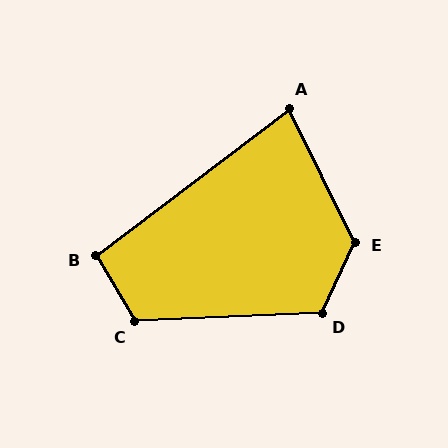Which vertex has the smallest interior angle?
A, at approximately 79 degrees.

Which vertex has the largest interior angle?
E, at approximately 129 degrees.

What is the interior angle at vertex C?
Approximately 118 degrees (obtuse).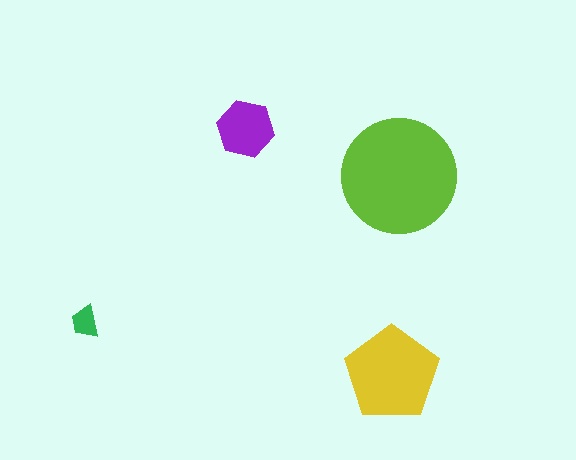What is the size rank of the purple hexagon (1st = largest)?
3rd.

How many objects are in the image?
There are 4 objects in the image.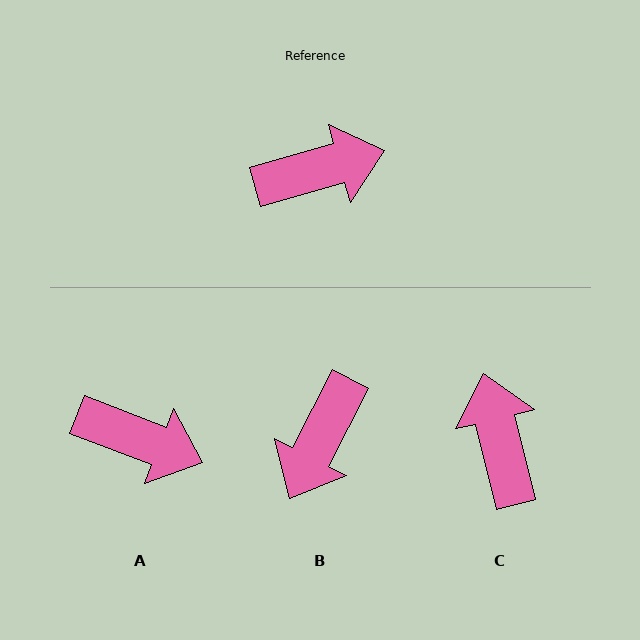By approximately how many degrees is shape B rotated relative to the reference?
Approximately 133 degrees clockwise.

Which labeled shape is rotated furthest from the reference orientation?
B, about 133 degrees away.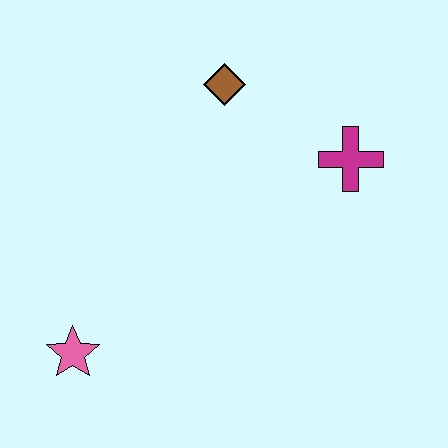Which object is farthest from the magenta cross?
The pink star is farthest from the magenta cross.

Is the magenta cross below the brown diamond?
Yes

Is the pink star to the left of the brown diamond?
Yes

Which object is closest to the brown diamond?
The magenta cross is closest to the brown diamond.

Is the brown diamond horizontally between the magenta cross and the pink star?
Yes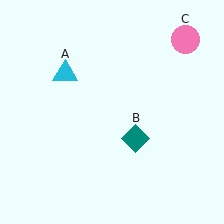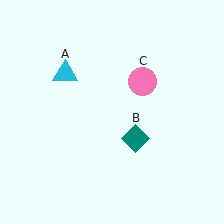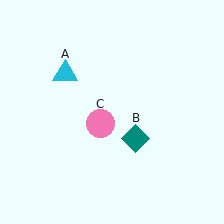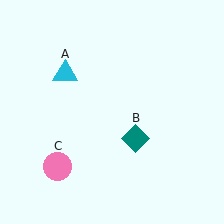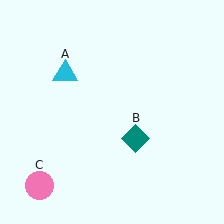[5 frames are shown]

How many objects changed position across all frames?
1 object changed position: pink circle (object C).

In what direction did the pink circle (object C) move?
The pink circle (object C) moved down and to the left.